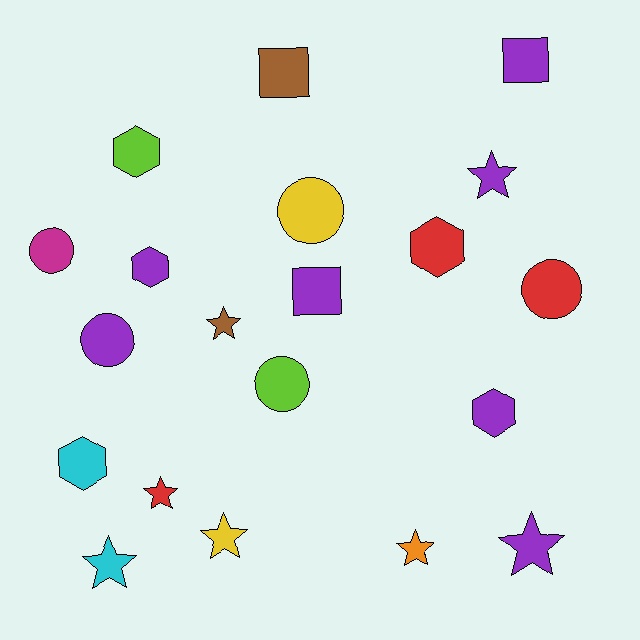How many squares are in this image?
There are 3 squares.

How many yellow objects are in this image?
There are 2 yellow objects.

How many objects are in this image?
There are 20 objects.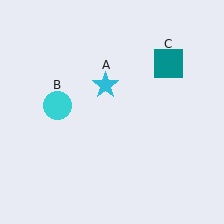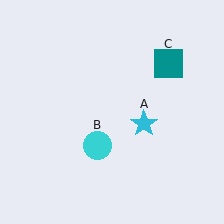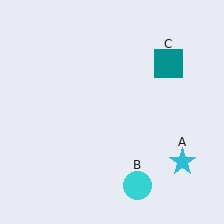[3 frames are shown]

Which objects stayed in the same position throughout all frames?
Teal square (object C) remained stationary.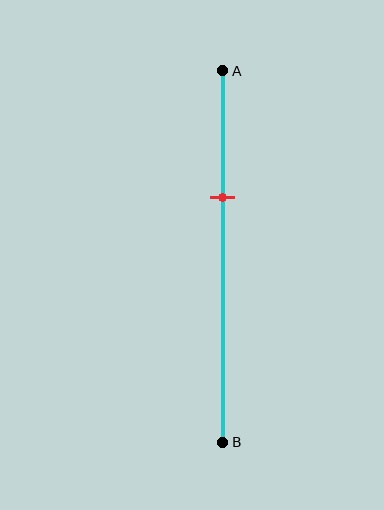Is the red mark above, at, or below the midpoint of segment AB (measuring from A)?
The red mark is above the midpoint of segment AB.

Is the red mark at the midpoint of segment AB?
No, the mark is at about 35% from A, not at the 50% midpoint.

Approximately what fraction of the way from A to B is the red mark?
The red mark is approximately 35% of the way from A to B.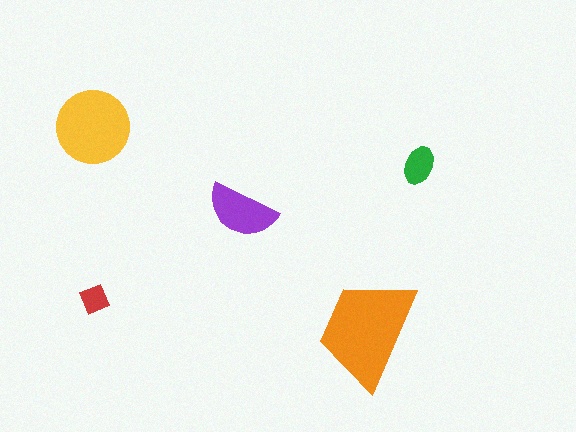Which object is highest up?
The yellow circle is topmost.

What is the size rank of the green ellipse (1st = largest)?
4th.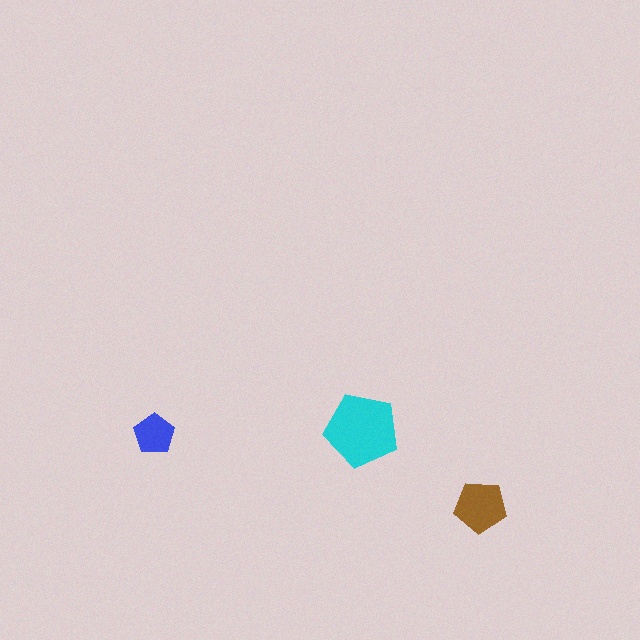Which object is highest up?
The cyan pentagon is topmost.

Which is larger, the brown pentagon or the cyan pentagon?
The cyan one.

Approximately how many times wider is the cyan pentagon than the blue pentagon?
About 2 times wider.